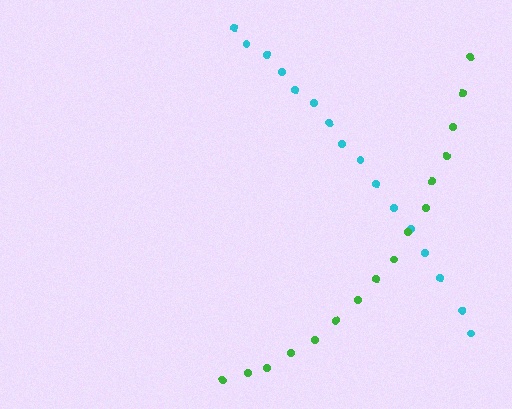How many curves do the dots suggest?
There are 2 distinct paths.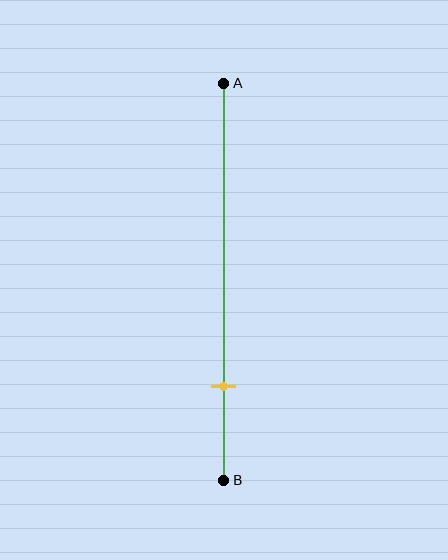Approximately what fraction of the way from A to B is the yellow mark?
The yellow mark is approximately 75% of the way from A to B.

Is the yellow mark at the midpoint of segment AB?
No, the mark is at about 75% from A, not at the 50% midpoint.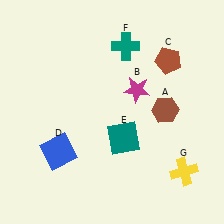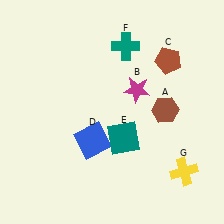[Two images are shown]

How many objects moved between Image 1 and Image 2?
1 object moved between the two images.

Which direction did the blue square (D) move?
The blue square (D) moved right.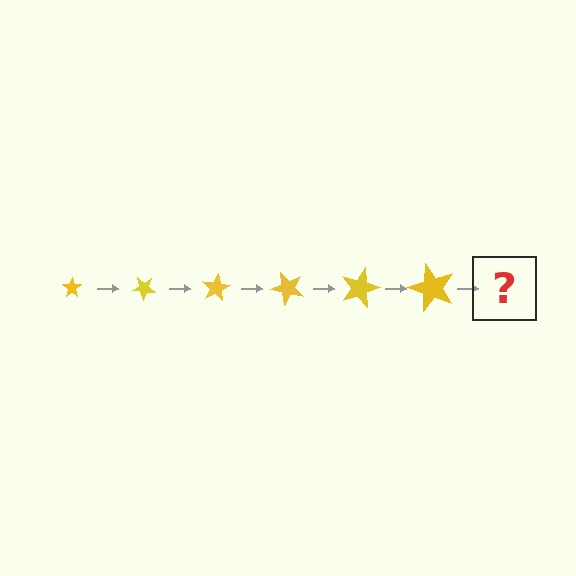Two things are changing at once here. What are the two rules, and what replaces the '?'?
The two rules are that the star grows larger each step and it rotates 40 degrees each step. The '?' should be a star, larger than the previous one and rotated 240 degrees from the start.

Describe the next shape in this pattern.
It should be a star, larger than the previous one and rotated 240 degrees from the start.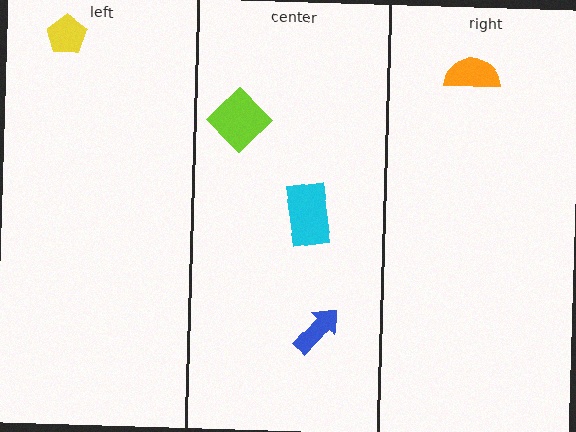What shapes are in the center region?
The cyan rectangle, the blue arrow, the lime diamond.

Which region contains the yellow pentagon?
The left region.